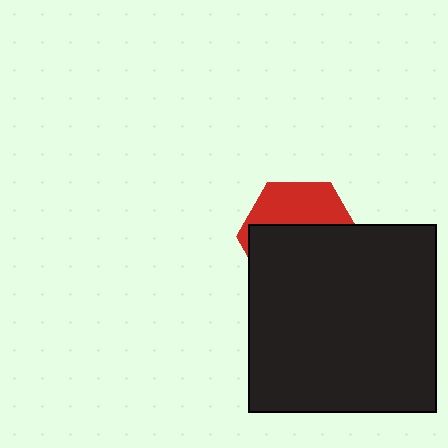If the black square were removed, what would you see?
You would see the complete red hexagon.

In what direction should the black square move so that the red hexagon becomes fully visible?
The black square should move down. That is the shortest direction to clear the overlap and leave the red hexagon fully visible.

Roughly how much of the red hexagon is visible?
A small part of it is visible (roughly 37%).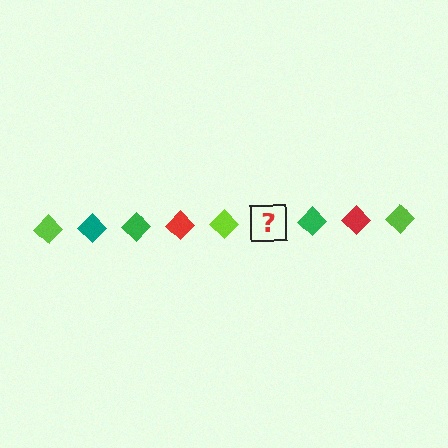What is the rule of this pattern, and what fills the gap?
The rule is that the pattern cycles through lime, teal, green, red diamonds. The gap should be filled with a teal diamond.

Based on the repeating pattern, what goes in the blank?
The blank should be a teal diamond.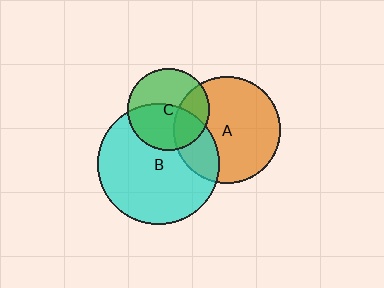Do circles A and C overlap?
Yes.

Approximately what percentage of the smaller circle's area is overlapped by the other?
Approximately 30%.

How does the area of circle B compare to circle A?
Approximately 1.3 times.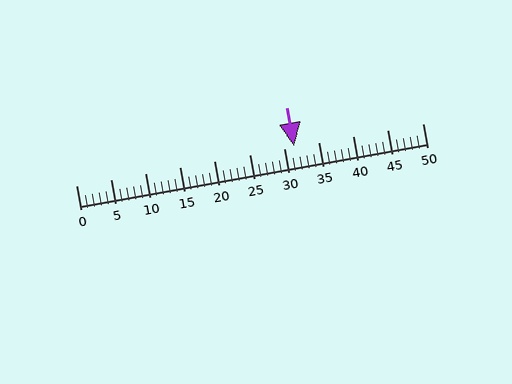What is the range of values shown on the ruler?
The ruler shows values from 0 to 50.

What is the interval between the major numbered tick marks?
The major tick marks are spaced 5 units apart.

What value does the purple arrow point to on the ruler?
The purple arrow points to approximately 32.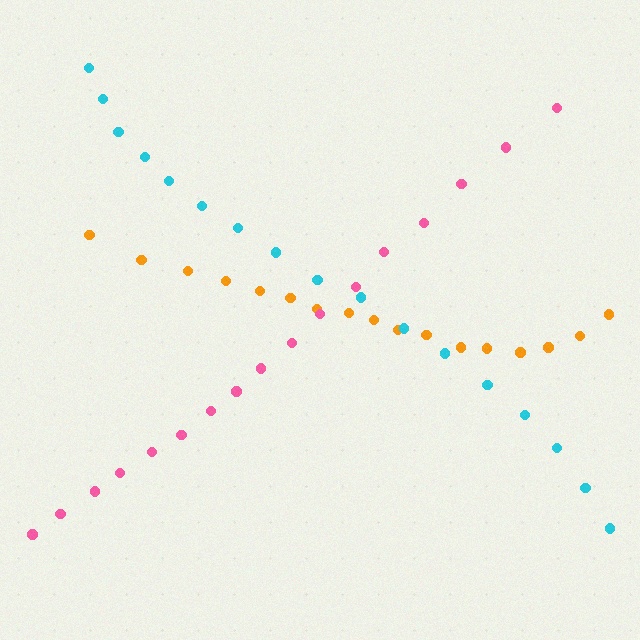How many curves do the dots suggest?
There are 3 distinct paths.